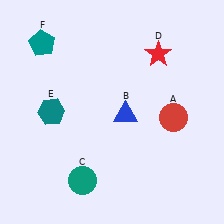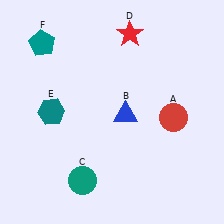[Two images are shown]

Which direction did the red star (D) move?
The red star (D) moved left.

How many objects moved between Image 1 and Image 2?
1 object moved between the two images.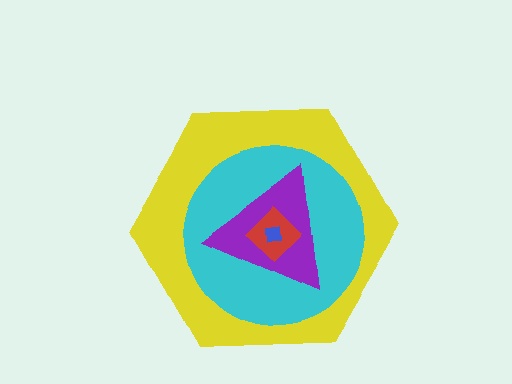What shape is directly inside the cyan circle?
The purple triangle.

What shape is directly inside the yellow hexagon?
The cyan circle.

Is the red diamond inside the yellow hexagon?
Yes.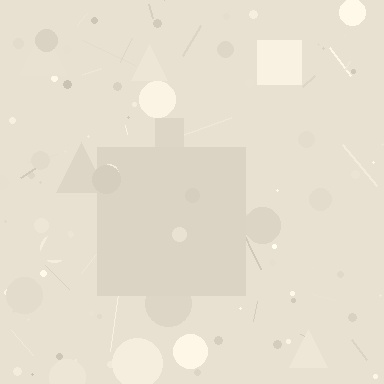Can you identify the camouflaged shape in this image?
The camouflaged shape is a square.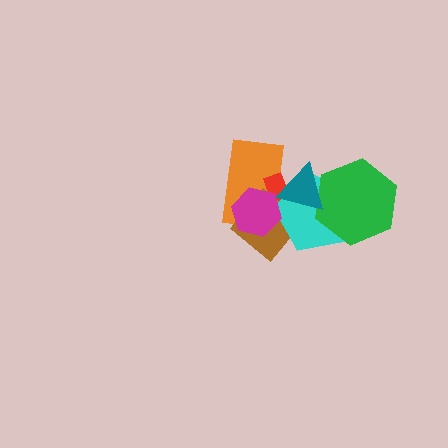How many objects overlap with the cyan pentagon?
6 objects overlap with the cyan pentagon.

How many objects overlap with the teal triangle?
5 objects overlap with the teal triangle.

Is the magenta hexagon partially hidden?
No, no other shape covers it.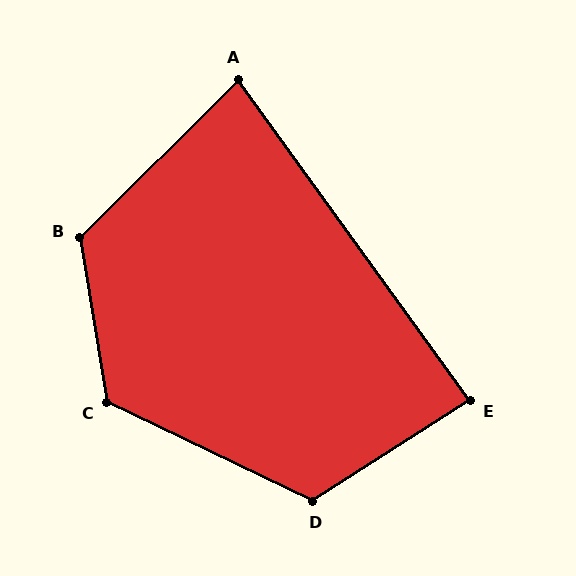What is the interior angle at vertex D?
Approximately 122 degrees (obtuse).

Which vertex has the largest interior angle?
B, at approximately 126 degrees.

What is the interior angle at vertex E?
Approximately 87 degrees (approximately right).